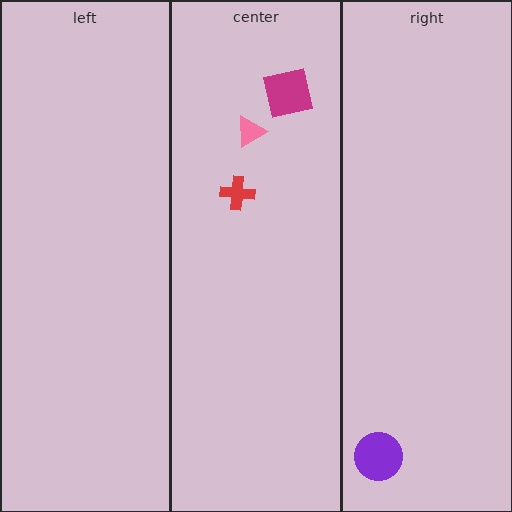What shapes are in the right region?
The purple circle.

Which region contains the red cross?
The center region.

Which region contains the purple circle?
The right region.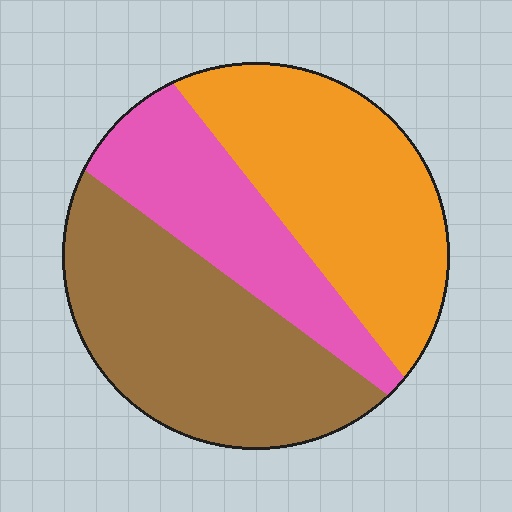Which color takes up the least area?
Pink, at roughly 25%.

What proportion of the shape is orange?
Orange covers roughly 35% of the shape.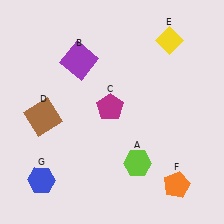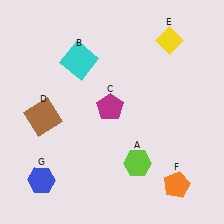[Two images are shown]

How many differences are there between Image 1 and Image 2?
There is 1 difference between the two images.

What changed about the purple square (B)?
In Image 1, B is purple. In Image 2, it changed to cyan.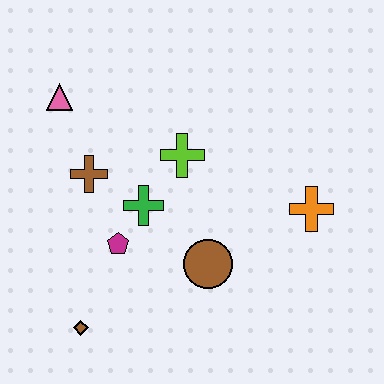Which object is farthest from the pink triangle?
The orange cross is farthest from the pink triangle.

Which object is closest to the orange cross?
The brown circle is closest to the orange cross.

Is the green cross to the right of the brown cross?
Yes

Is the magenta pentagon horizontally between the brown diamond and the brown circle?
Yes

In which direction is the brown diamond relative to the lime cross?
The brown diamond is below the lime cross.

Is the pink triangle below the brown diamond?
No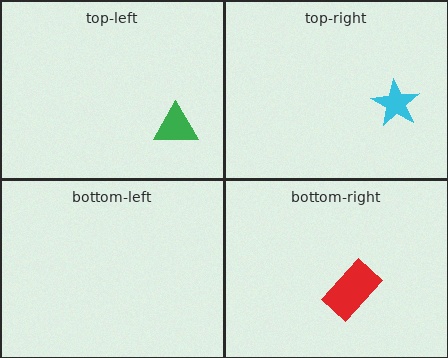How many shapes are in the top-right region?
1.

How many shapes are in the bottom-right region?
1.